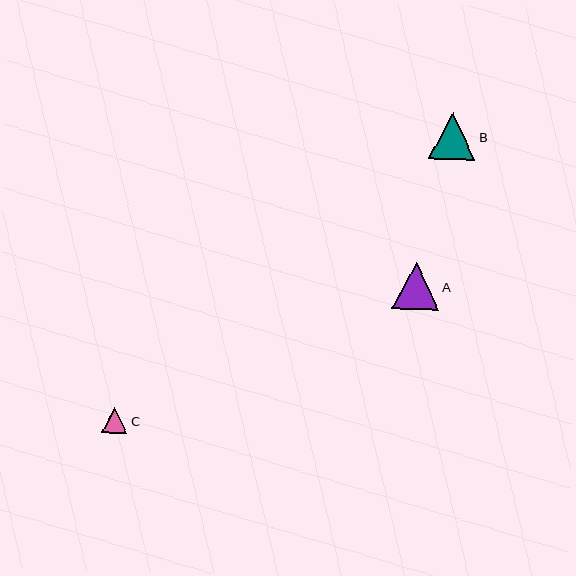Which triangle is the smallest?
Triangle C is the smallest with a size of approximately 25 pixels.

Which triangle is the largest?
Triangle A is the largest with a size of approximately 47 pixels.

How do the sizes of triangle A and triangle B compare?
Triangle A and triangle B are approximately the same size.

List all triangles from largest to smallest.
From largest to smallest: A, B, C.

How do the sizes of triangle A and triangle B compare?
Triangle A and triangle B are approximately the same size.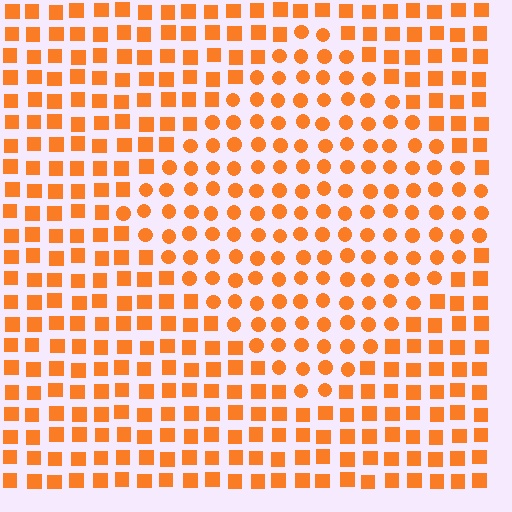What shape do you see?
I see a diamond.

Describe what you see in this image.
The image is filled with small orange elements arranged in a uniform grid. A diamond-shaped region contains circles, while the surrounding area contains squares. The boundary is defined purely by the change in element shape.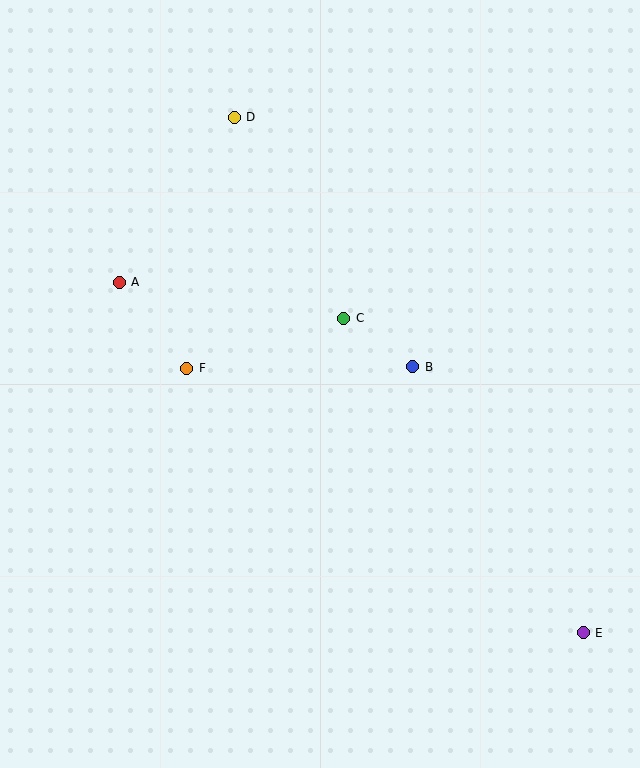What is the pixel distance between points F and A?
The distance between F and A is 109 pixels.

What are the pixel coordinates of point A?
Point A is at (119, 282).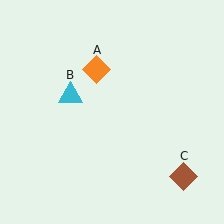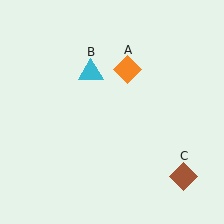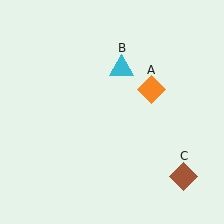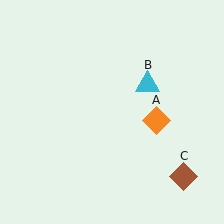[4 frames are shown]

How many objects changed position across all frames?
2 objects changed position: orange diamond (object A), cyan triangle (object B).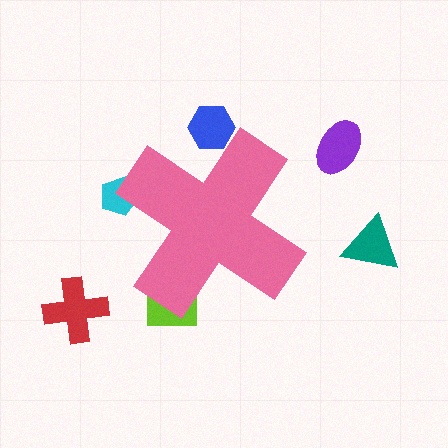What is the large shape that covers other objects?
A pink cross.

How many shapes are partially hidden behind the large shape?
3 shapes are partially hidden.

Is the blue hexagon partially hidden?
Yes, the blue hexagon is partially hidden behind the pink cross.